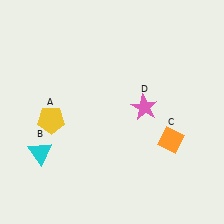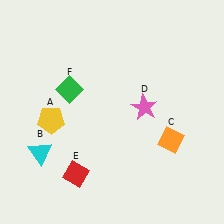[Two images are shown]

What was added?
A red diamond (E), a green diamond (F) were added in Image 2.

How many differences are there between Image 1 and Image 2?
There are 2 differences between the two images.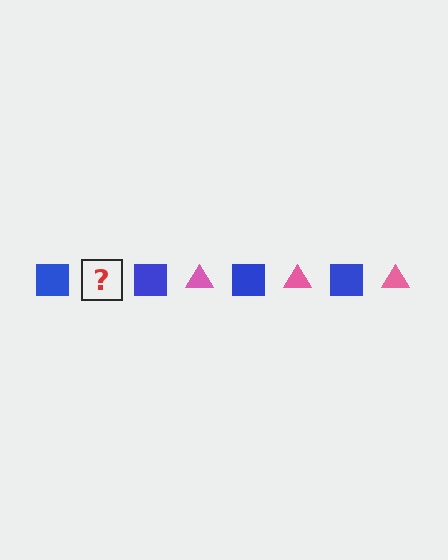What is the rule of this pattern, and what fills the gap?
The rule is that the pattern alternates between blue square and pink triangle. The gap should be filled with a pink triangle.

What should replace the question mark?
The question mark should be replaced with a pink triangle.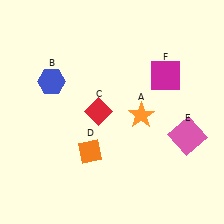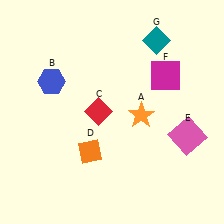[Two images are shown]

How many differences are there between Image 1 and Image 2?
There is 1 difference between the two images.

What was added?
A teal diamond (G) was added in Image 2.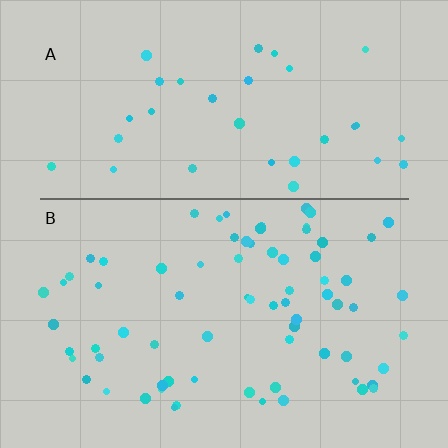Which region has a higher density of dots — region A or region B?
B (the bottom).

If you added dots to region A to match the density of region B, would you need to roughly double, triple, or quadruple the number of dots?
Approximately double.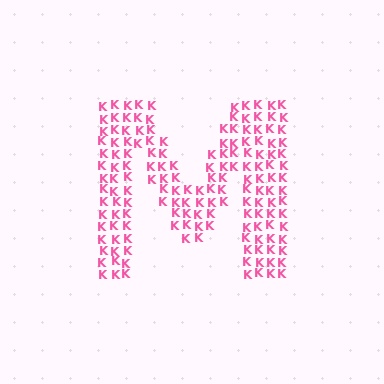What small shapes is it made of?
It is made of small letter K's.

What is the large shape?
The large shape is the letter M.